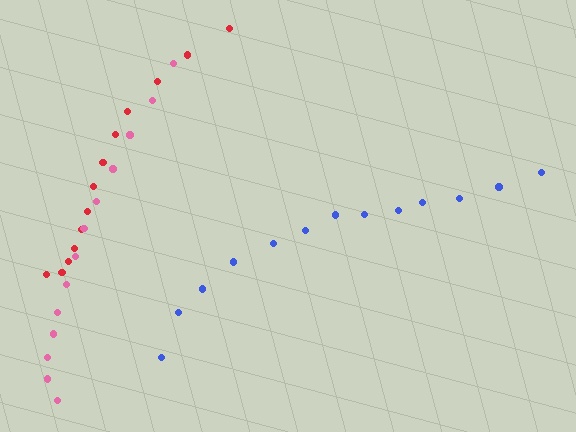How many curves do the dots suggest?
There are 3 distinct paths.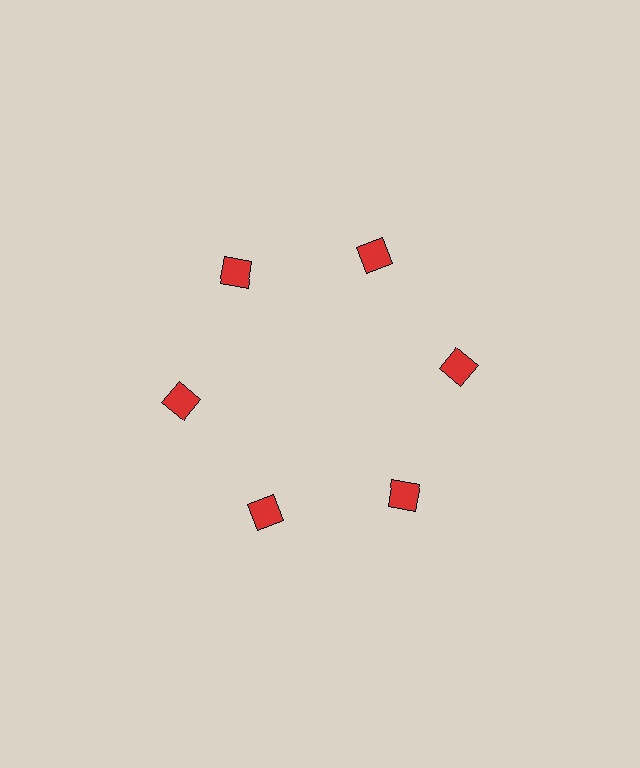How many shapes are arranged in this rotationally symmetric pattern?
There are 6 shapes, arranged in 6 groups of 1.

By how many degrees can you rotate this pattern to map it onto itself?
The pattern maps onto itself every 60 degrees of rotation.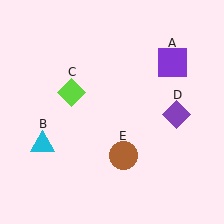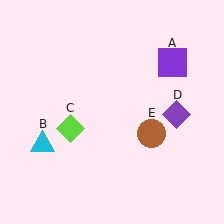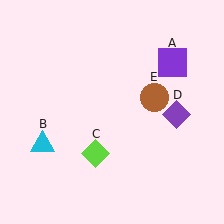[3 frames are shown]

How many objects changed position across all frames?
2 objects changed position: lime diamond (object C), brown circle (object E).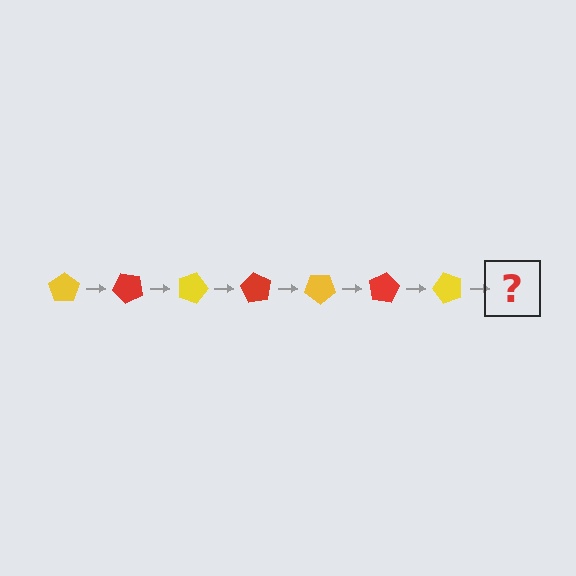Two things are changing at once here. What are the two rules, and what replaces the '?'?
The two rules are that it rotates 45 degrees each step and the color cycles through yellow and red. The '?' should be a red pentagon, rotated 315 degrees from the start.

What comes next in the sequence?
The next element should be a red pentagon, rotated 315 degrees from the start.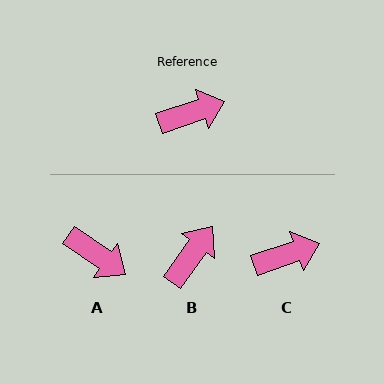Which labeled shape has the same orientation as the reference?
C.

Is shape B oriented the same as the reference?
No, it is off by about 35 degrees.